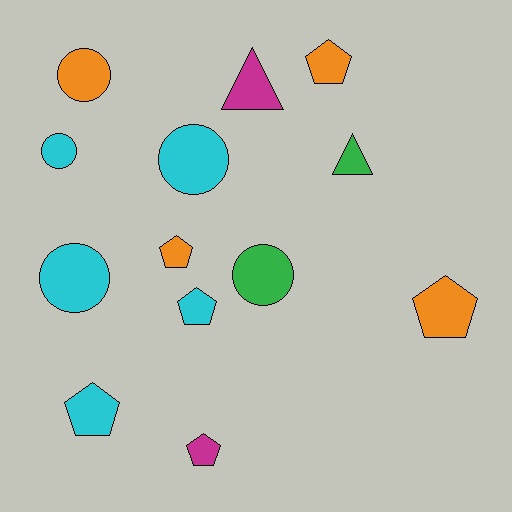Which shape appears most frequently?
Pentagon, with 6 objects.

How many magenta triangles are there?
There is 1 magenta triangle.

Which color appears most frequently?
Cyan, with 5 objects.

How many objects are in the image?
There are 13 objects.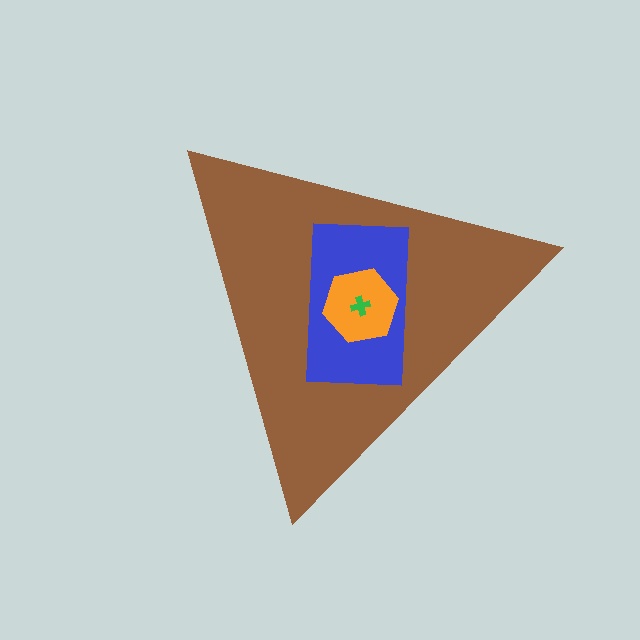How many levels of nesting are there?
4.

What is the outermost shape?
The brown triangle.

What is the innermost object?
The green cross.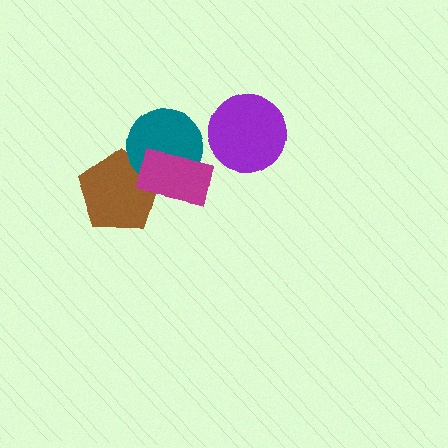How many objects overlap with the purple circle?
0 objects overlap with the purple circle.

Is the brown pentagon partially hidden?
Yes, it is partially covered by another shape.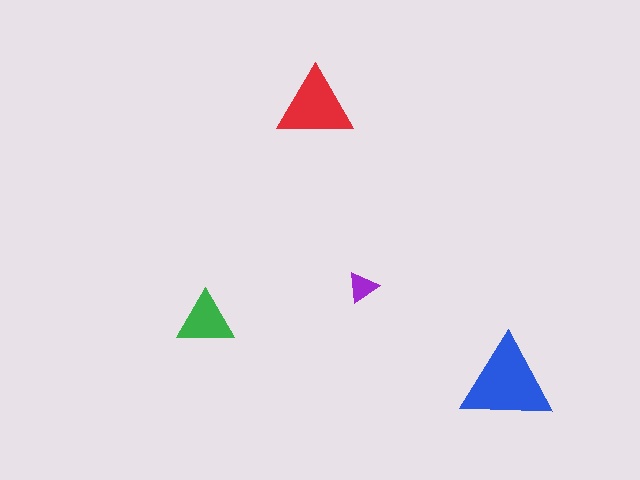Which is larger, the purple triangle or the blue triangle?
The blue one.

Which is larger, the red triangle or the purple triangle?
The red one.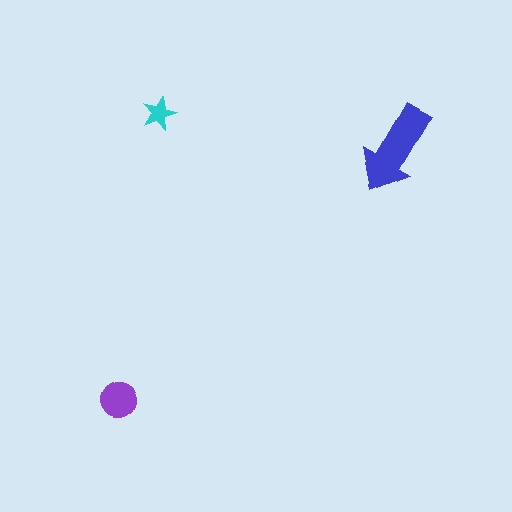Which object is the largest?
The blue arrow.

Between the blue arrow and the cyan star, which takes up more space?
The blue arrow.